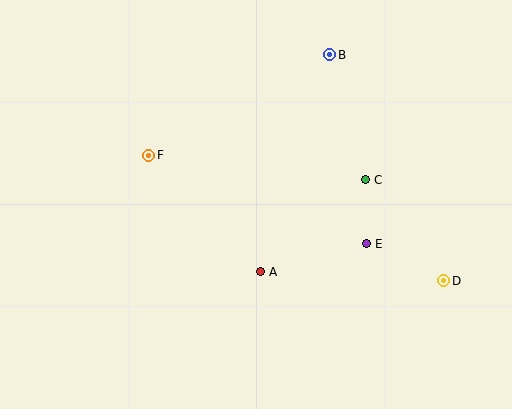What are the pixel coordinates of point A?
Point A is at (261, 272).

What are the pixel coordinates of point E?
Point E is at (367, 244).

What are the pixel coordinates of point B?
Point B is at (330, 55).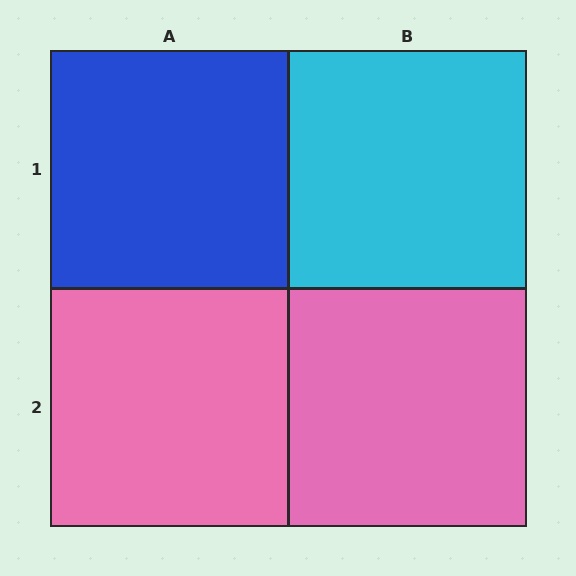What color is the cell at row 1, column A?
Blue.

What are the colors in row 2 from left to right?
Pink, pink.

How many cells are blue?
1 cell is blue.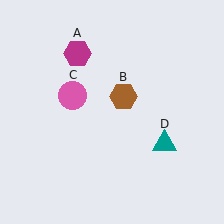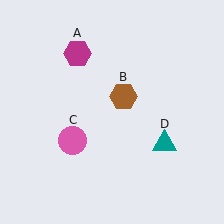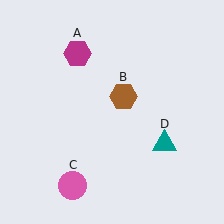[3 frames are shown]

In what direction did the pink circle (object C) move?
The pink circle (object C) moved down.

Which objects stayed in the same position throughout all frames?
Magenta hexagon (object A) and brown hexagon (object B) and teal triangle (object D) remained stationary.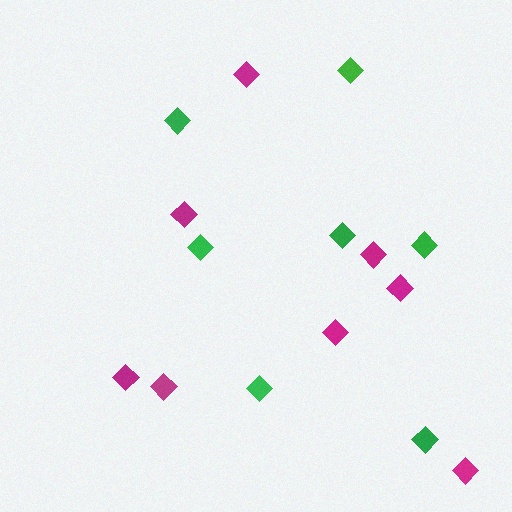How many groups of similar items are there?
There are 2 groups: one group of magenta diamonds (8) and one group of green diamonds (7).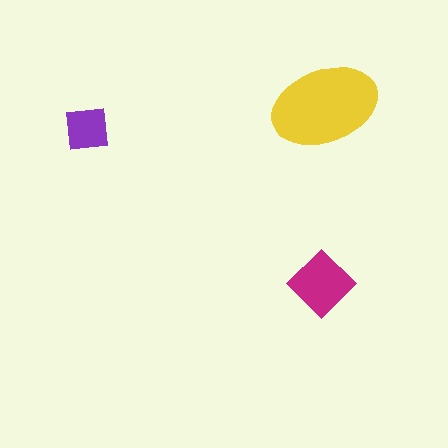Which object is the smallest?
The purple square.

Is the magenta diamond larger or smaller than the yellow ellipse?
Smaller.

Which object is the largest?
The yellow ellipse.